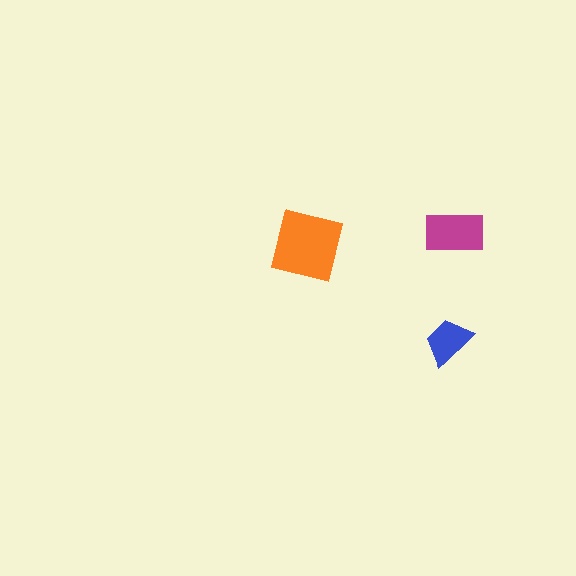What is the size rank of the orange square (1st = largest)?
1st.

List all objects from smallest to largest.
The blue trapezoid, the magenta rectangle, the orange square.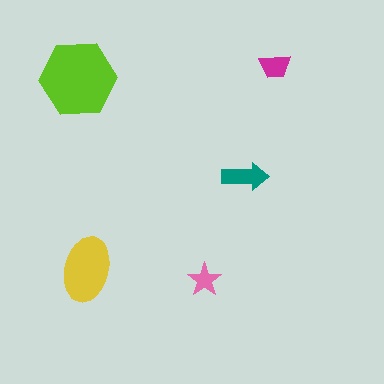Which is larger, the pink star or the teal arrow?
The teal arrow.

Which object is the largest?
The lime hexagon.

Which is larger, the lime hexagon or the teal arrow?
The lime hexagon.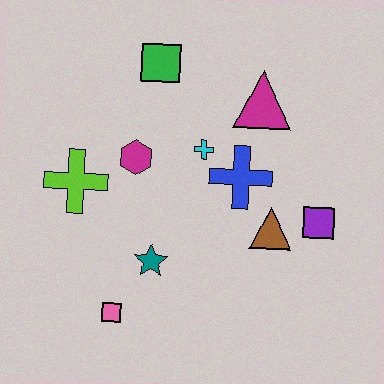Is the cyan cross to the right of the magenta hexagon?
Yes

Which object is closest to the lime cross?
The magenta hexagon is closest to the lime cross.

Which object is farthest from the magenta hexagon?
The purple square is farthest from the magenta hexagon.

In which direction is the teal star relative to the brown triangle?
The teal star is to the left of the brown triangle.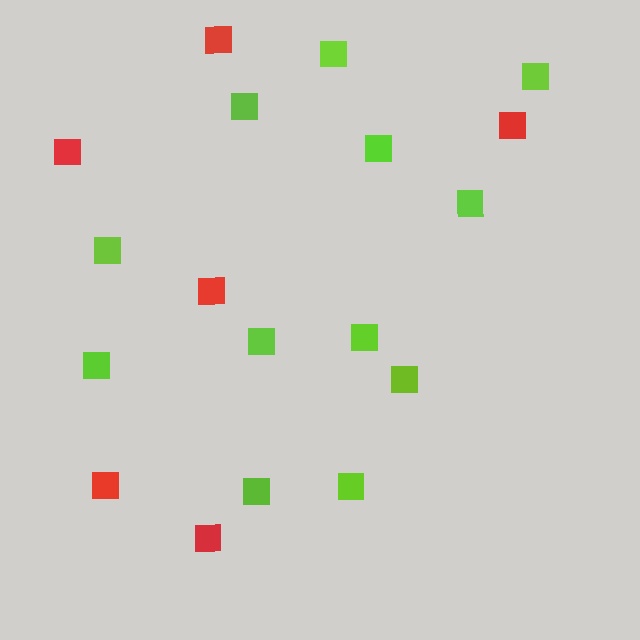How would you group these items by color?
There are 2 groups: one group of red squares (6) and one group of lime squares (12).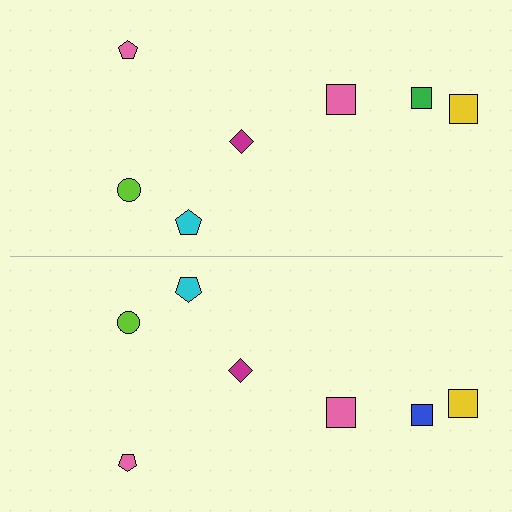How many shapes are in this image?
There are 14 shapes in this image.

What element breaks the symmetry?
The blue square on the bottom side breaks the symmetry — its mirror counterpart is green.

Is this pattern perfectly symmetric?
No, the pattern is not perfectly symmetric. The blue square on the bottom side breaks the symmetry — its mirror counterpart is green.